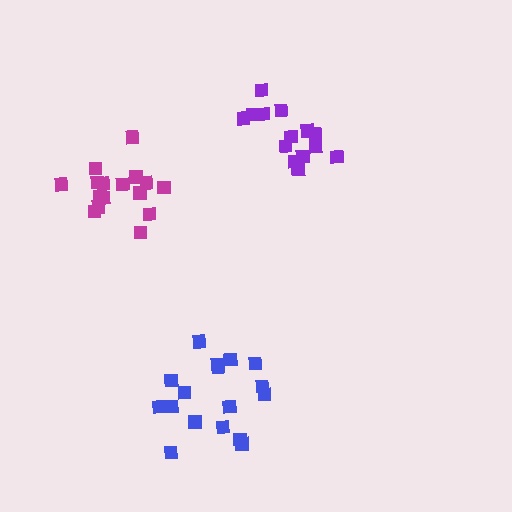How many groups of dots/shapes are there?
There are 3 groups.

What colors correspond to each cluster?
The clusters are colored: blue, magenta, purple.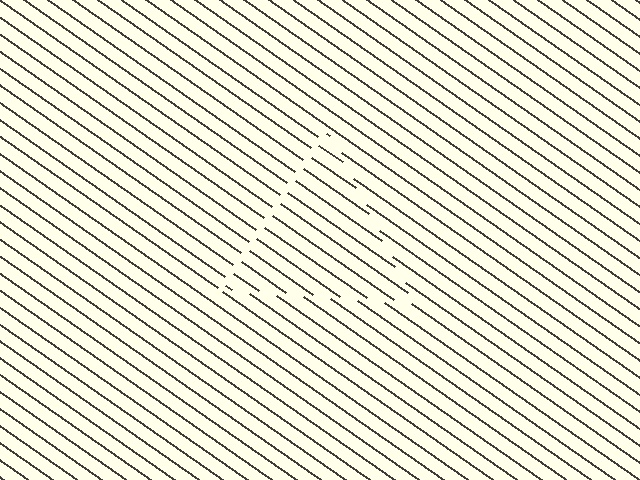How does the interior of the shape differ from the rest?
The interior of the shape contains the same grating, shifted by half a period — the contour is defined by the phase discontinuity where line-ends from the inner and outer gratings abut.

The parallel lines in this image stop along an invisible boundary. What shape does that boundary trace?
An illusory triangle. The interior of the shape contains the same grating, shifted by half a period — the contour is defined by the phase discontinuity where line-ends from the inner and outer gratings abut.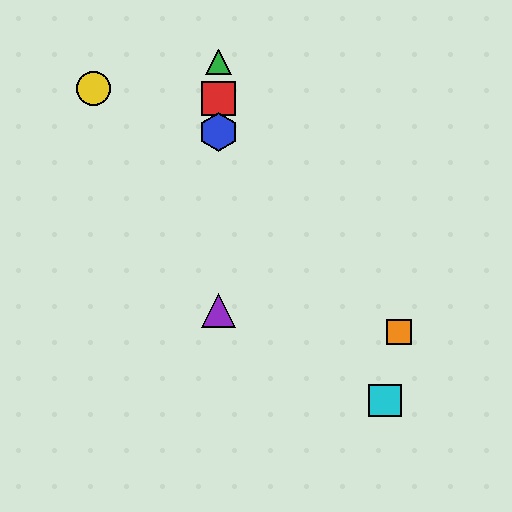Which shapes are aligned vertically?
The red square, the blue hexagon, the green triangle, the purple triangle are aligned vertically.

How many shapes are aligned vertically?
4 shapes (the red square, the blue hexagon, the green triangle, the purple triangle) are aligned vertically.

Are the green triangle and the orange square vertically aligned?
No, the green triangle is at x≈219 and the orange square is at x≈399.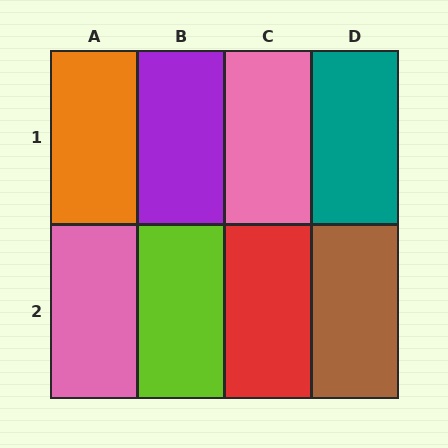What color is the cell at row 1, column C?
Pink.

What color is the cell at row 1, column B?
Purple.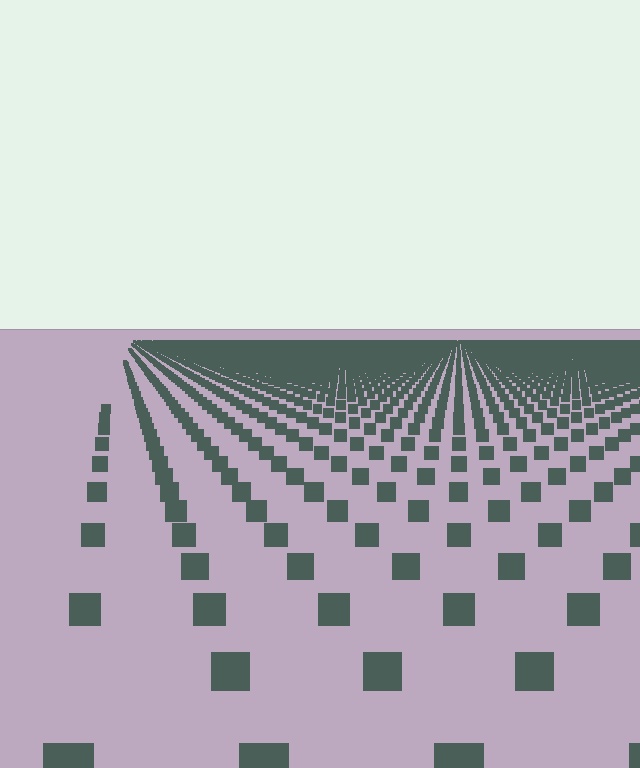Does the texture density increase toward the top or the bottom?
Density increases toward the top.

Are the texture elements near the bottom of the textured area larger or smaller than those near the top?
Larger. Near the bottom, elements are closer to the viewer and appear at a bigger on-screen size.